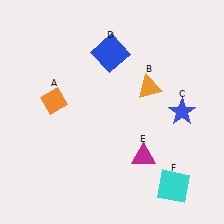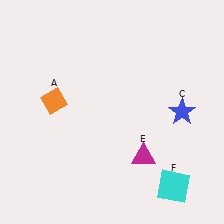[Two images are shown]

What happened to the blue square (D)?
The blue square (D) was removed in Image 2. It was in the top-left area of Image 1.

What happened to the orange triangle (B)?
The orange triangle (B) was removed in Image 2. It was in the top-right area of Image 1.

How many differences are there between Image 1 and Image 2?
There are 2 differences between the two images.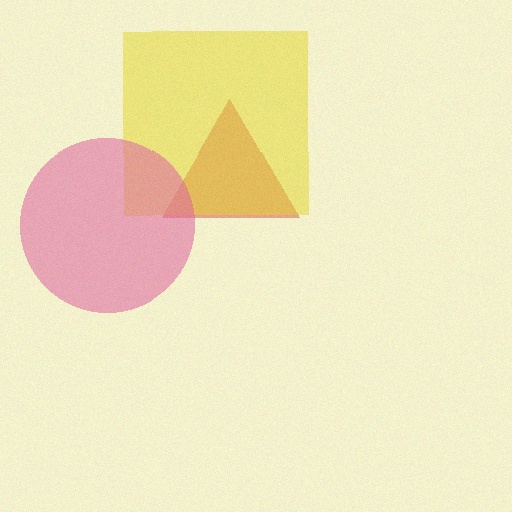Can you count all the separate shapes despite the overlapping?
Yes, there are 3 separate shapes.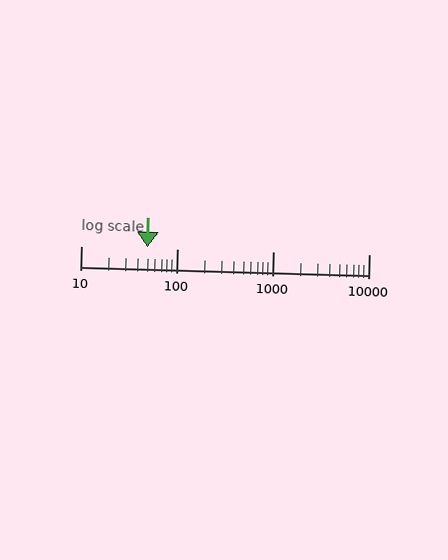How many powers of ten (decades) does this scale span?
The scale spans 3 decades, from 10 to 10000.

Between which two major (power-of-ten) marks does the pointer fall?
The pointer is between 10 and 100.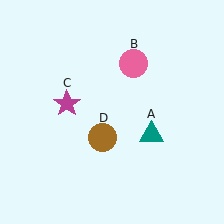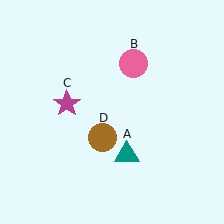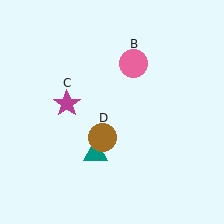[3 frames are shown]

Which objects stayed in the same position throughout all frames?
Pink circle (object B) and magenta star (object C) and brown circle (object D) remained stationary.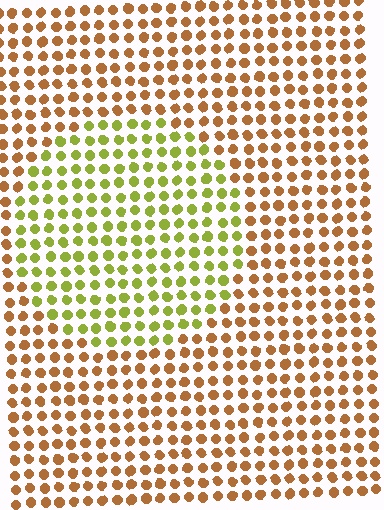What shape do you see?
I see a circle.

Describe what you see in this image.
The image is filled with small brown elements in a uniform arrangement. A circle-shaped region is visible where the elements are tinted to a slightly different hue, forming a subtle color boundary.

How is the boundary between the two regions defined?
The boundary is defined purely by a slight shift in hue (about 49 degrees). Spacing, size, and orientation are identical on both sides.